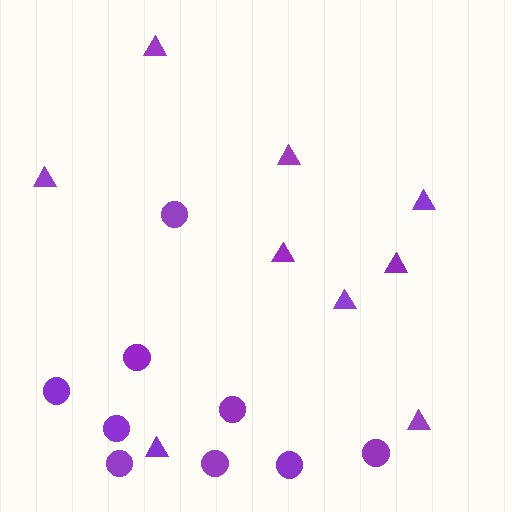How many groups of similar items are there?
There are 2 groups: one group of triangles (9) and one group of circles (9).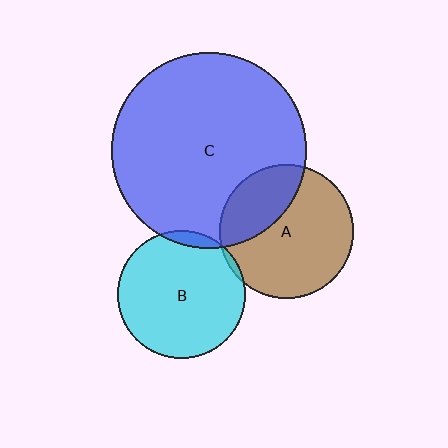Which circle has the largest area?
Circle C (blue).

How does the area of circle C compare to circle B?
Approximately 2.4 times.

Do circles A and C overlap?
Yes.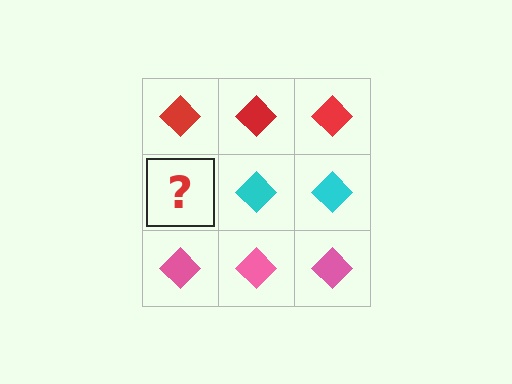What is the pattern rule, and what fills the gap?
The rule is that each row has a consistent color. The gap should be filled with a cyan diamond.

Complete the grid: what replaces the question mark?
The question mark should be replaced with a cyan diamond.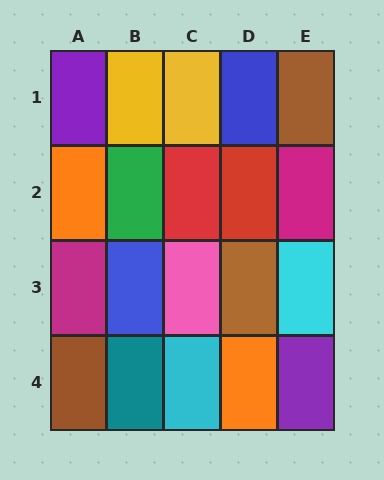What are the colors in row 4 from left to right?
Brown, teal, cyan, orange, purple.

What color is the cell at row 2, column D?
Red.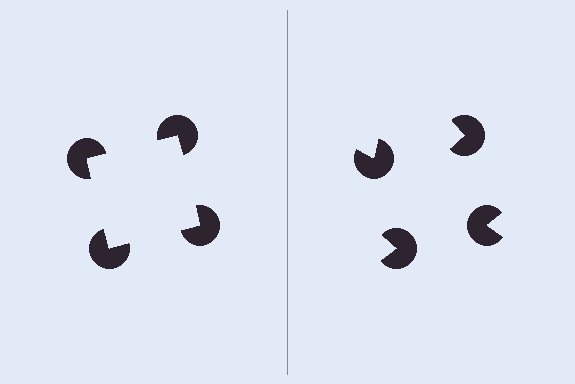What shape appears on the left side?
An illusory square.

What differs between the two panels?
The pac-man discs are positioned identically on both sides; only the wedge orientations differ. On the left they align to a square; on the right they are misaligned.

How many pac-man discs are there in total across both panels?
8 — 4 on each side.